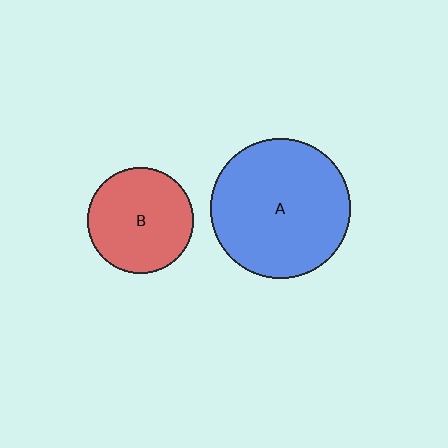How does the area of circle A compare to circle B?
Approximately 1.7 times.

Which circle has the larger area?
Circle A (blue).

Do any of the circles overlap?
No, none of the circles overlap.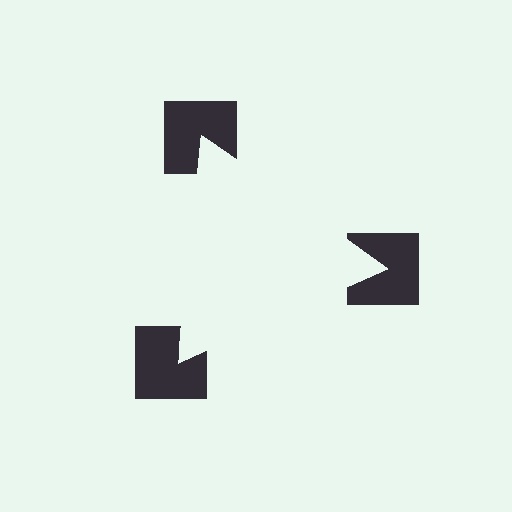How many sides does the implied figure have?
3 sides.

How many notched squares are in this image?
There are 3 — one at each vertex of the illusory triangle.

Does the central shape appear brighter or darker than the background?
It typically appears slightly brighter than the background, even though no actual brightness change is drawn.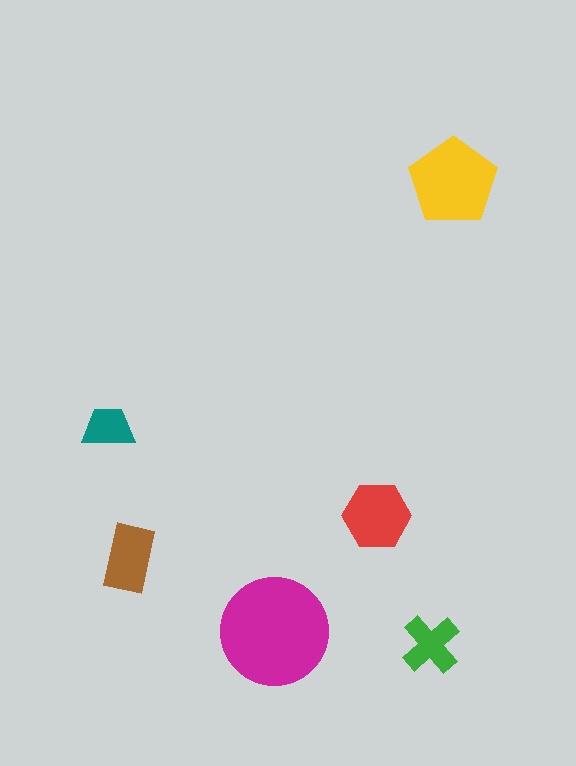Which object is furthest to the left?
The teal trapezoid is leftmost.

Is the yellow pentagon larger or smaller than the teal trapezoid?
Larger.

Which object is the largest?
The magenta circle.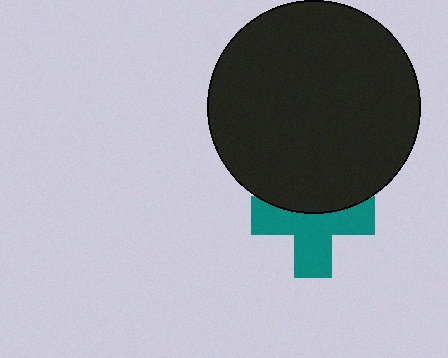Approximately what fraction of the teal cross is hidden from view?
Roughly 38% of the teal cross is hidden behind the black circle.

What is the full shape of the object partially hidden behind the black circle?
The partially hidden object is a teal cross.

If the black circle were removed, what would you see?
You would see the complete teal cross.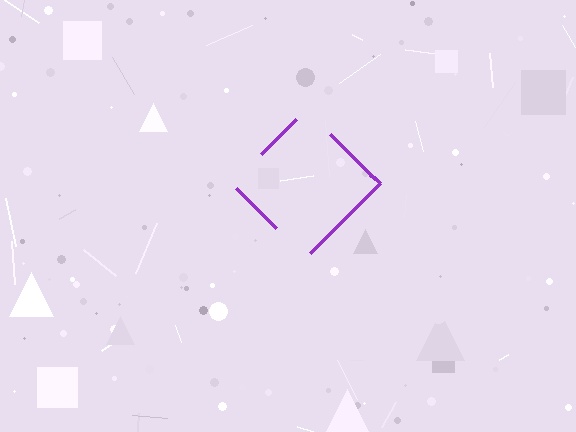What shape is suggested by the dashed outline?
The dashed outline suggests a diamond.